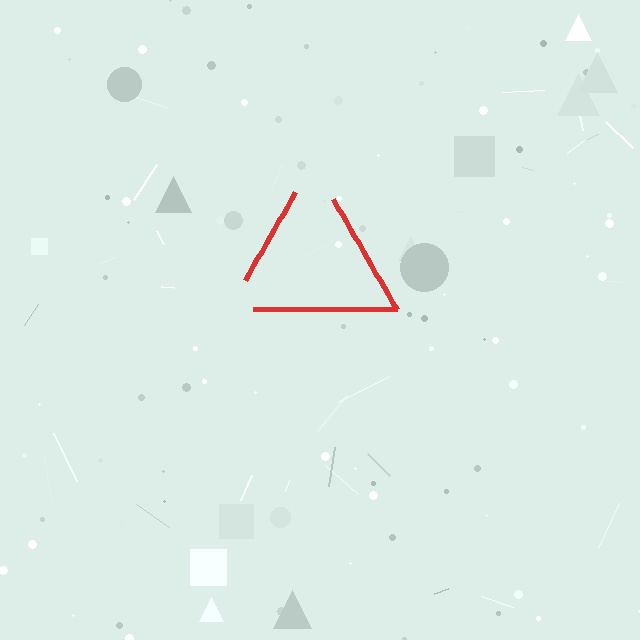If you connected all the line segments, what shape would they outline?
They would outline a triangle.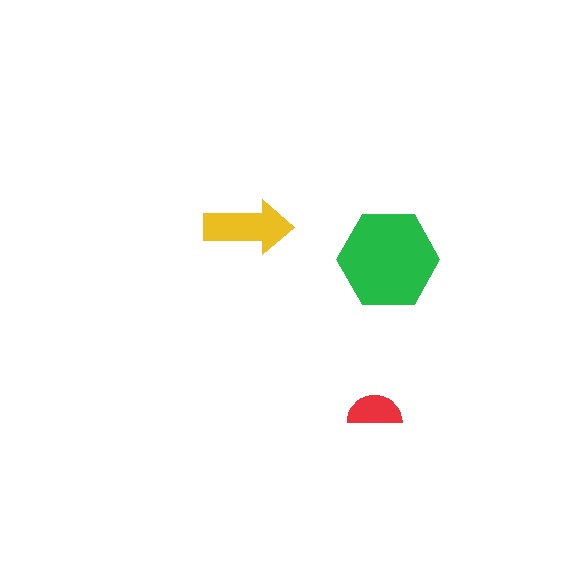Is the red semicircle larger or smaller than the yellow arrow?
Smaller.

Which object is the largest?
The green hexagon.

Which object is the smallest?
The red semicircle.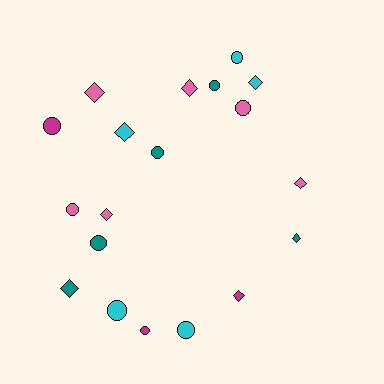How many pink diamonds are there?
There are 4 pink diamonds.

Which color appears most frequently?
Pink, with 6 objects.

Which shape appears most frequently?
Circle, with 10 objects.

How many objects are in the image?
There are 19 objects.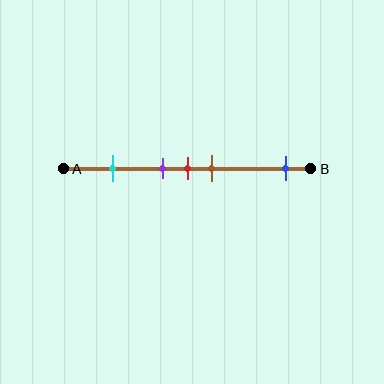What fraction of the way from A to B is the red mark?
The red mark is approximately 50% (0.5) of the way from A to B.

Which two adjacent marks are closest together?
The purple and red marks are the closest adjacent pair.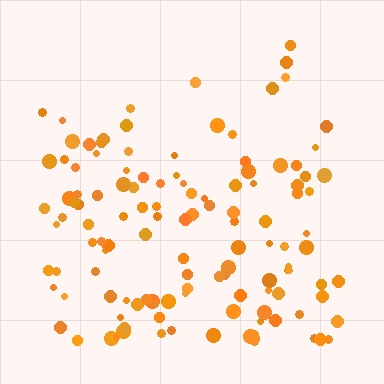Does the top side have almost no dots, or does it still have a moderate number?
Still a moderate number, just noticeably fewer than the bottom.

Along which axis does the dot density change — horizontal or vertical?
Vertical.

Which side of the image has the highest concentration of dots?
The bottom.